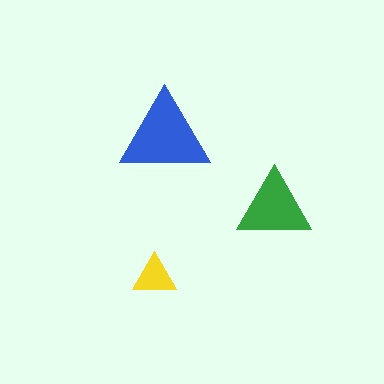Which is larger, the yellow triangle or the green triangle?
The green one.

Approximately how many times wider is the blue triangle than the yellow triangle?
About 2 times wider.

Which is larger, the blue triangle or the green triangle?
The blue one.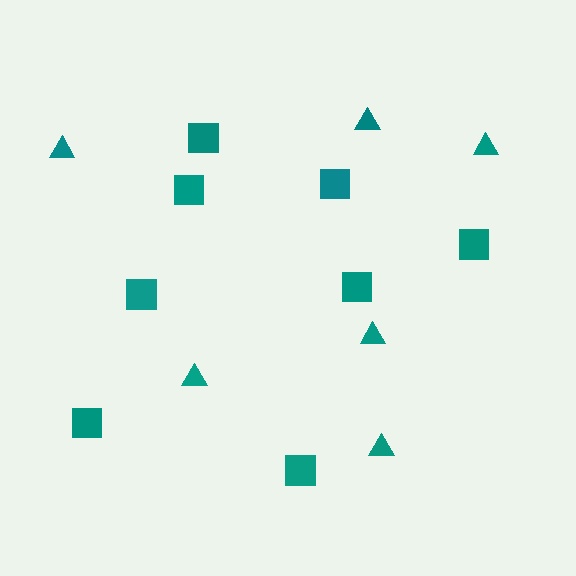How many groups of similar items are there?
There are 2 groups: one group of squares (8) and one group of triangles (6).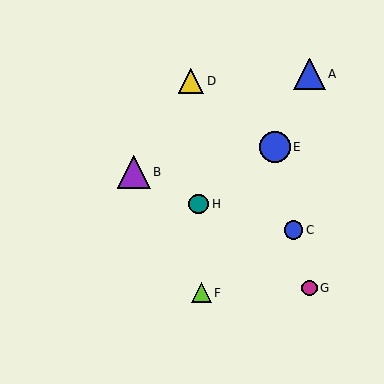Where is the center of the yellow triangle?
The center of the yellow triangle is at (191, 81).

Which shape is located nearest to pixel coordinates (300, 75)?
The blue triangle (labeled A) at (309, 74) is nearest to that location.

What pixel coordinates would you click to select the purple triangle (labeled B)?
Click at (134, 172) to select the purple triangle B.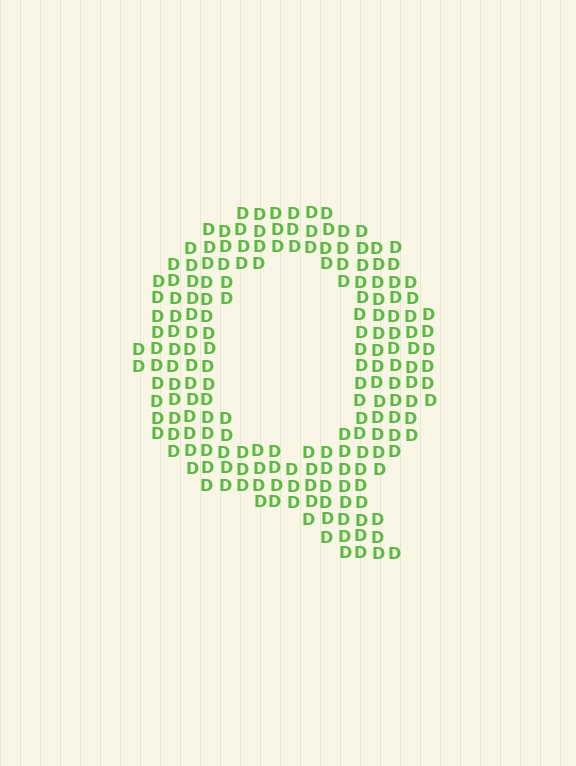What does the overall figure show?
The overall figure shows the letter Q.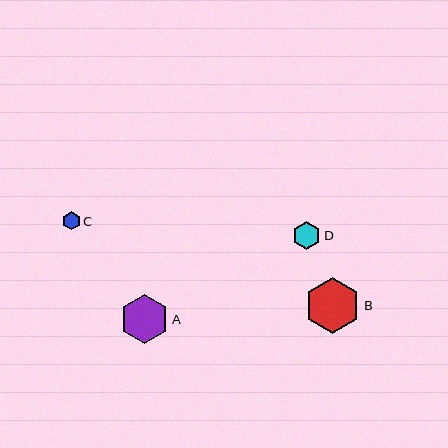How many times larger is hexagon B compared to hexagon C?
Hexagon B is approximately 3.0 times the size of hexagon C.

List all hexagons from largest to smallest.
From largest to smallest: B, A, D, C.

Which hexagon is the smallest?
Hexagon C is the smallest with a size of approximately 18 pixels.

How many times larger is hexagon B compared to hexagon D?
Hexagon B is approximately 2.0 times the size of hexagon D.